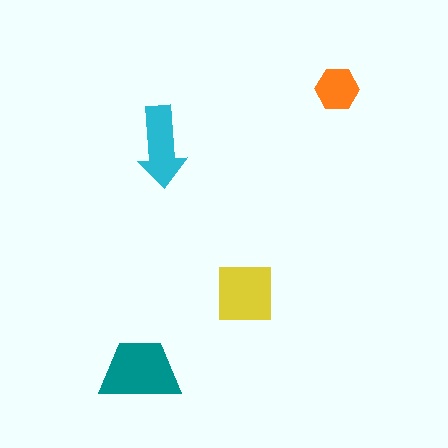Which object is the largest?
The teal trapezoid.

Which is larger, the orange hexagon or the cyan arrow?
The cyan arrow.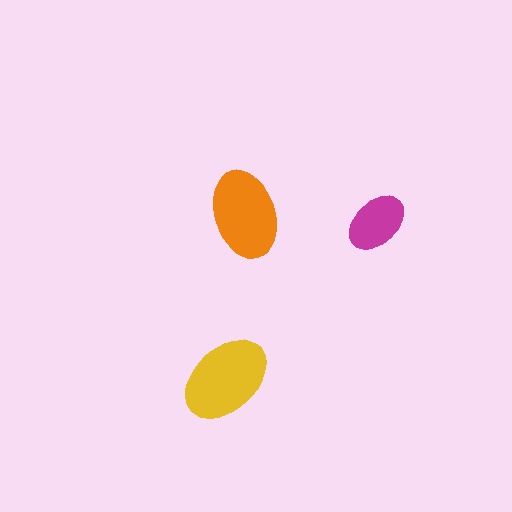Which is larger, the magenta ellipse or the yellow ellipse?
The yellow one.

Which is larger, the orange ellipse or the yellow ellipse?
The yellow one.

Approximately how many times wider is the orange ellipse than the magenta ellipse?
About 1.5 times wider.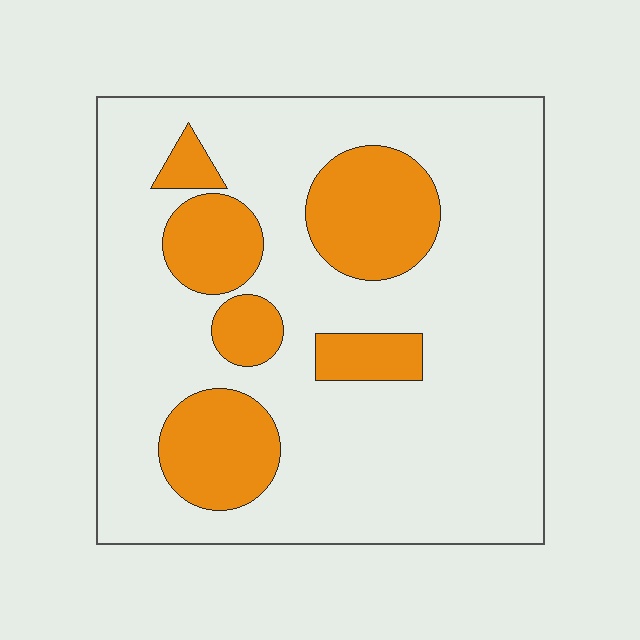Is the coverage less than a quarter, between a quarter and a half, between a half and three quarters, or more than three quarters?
Less than a quarter.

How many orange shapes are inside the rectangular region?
6.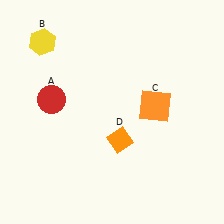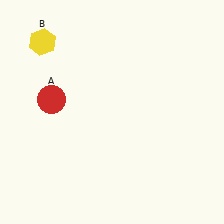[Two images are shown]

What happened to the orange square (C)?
The orange square (C) was removed in Image 2. It was in the top-right area of Image 1.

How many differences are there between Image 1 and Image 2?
There are 2 differences between the two images.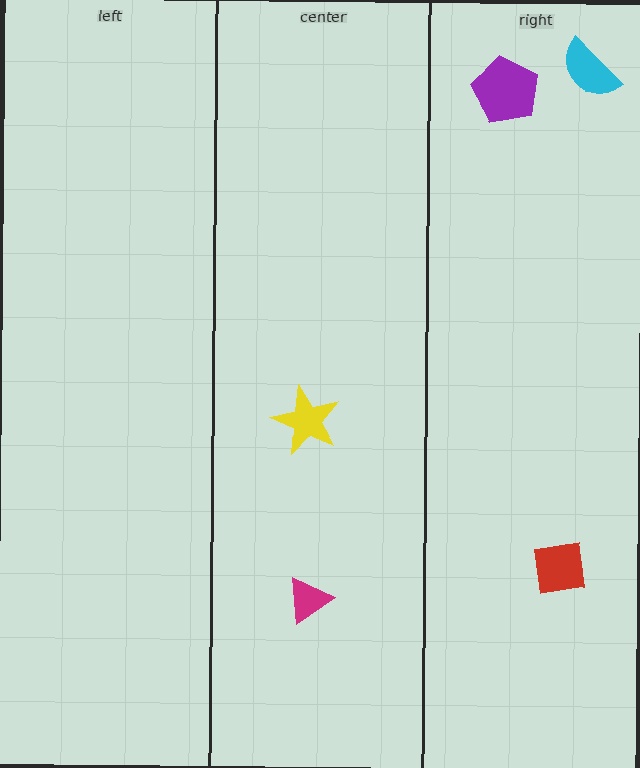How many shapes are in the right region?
3.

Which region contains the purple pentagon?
The right region.